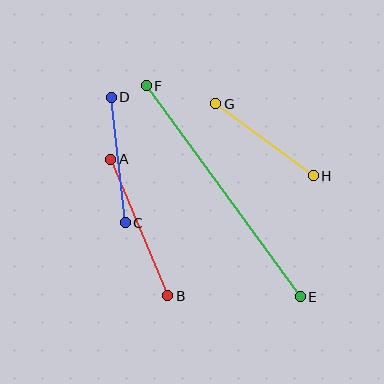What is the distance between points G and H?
The distance is approximately 122 pixels.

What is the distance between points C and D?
The distance is approximately 126 pixels.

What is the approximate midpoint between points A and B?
The midpoint is at approximately (139, 228) pixels.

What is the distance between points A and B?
The distance is approximately 148 pixels.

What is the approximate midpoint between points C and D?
The midpoint is at approximately (118, 160) pixels.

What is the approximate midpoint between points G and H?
The midpoint is at approximately (264, 140) pixels.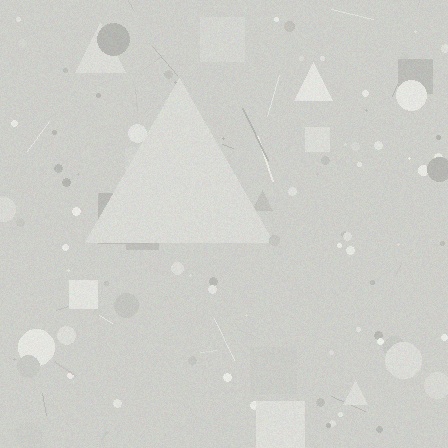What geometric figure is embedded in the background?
A triangle is embedded in the background.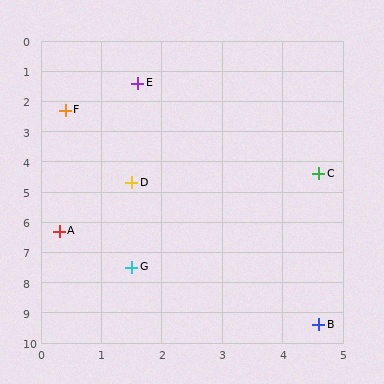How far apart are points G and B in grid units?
Points G and B are about 3.6 grid units apart.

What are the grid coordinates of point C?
Point C is at approximately (4.6, 4.4).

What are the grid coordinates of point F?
Point F is at approximately (0.4, 2.3).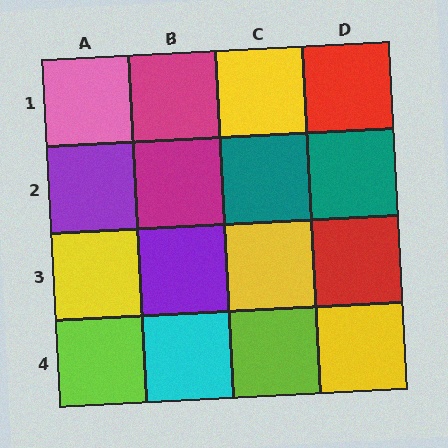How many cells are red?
2 cells are red.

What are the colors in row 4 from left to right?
Lime, cyan, lime, yellow.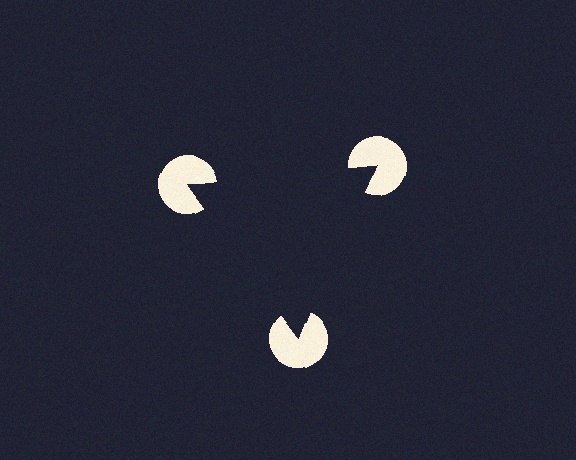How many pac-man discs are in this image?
There are 3 — one at each vertex of the illusory triangle.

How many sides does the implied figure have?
3 sides.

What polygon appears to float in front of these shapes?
An illusory triangle — its edges are inferred from the aligned wedge cuts in the pac-man discs, not physically drawn.